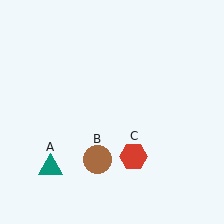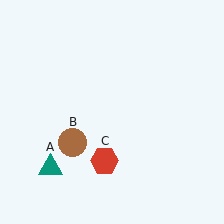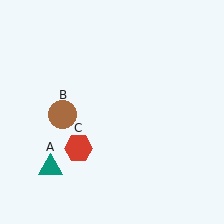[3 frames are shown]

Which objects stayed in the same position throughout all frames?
Teal triangle (object A) remained stationary.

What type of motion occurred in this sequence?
The brown circle (object B), red hexagon (object C) rotated clockwise around the center of the scene.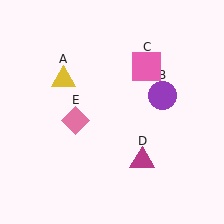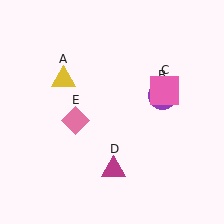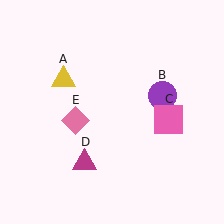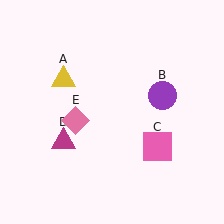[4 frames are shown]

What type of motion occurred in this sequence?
The pink square (object C), magenta triangle (object D) rotated clockwise around the center of the scene.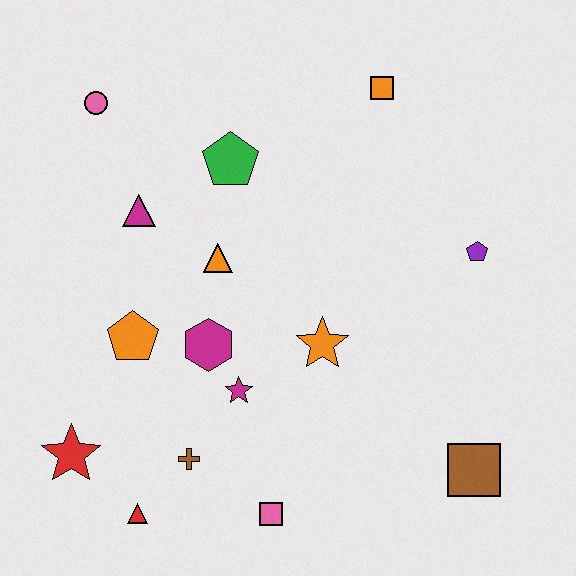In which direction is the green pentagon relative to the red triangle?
The green pentagon is above the red triangle.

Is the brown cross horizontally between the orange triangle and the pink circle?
Yes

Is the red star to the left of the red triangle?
Yes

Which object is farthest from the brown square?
The pink circle is farthest from the brown square.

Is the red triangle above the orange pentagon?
No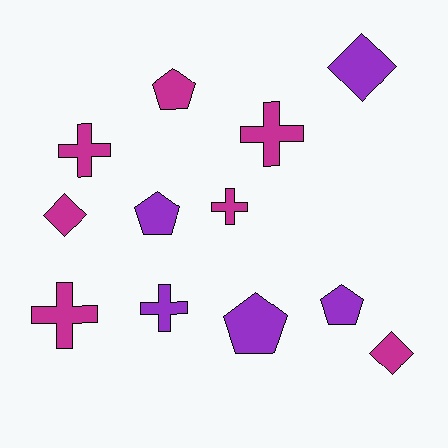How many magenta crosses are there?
There are 4 magenta crosses.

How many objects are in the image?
There are 12 objects.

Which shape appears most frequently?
Cross, with 5 objects.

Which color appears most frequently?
Magenta, with 7 objects.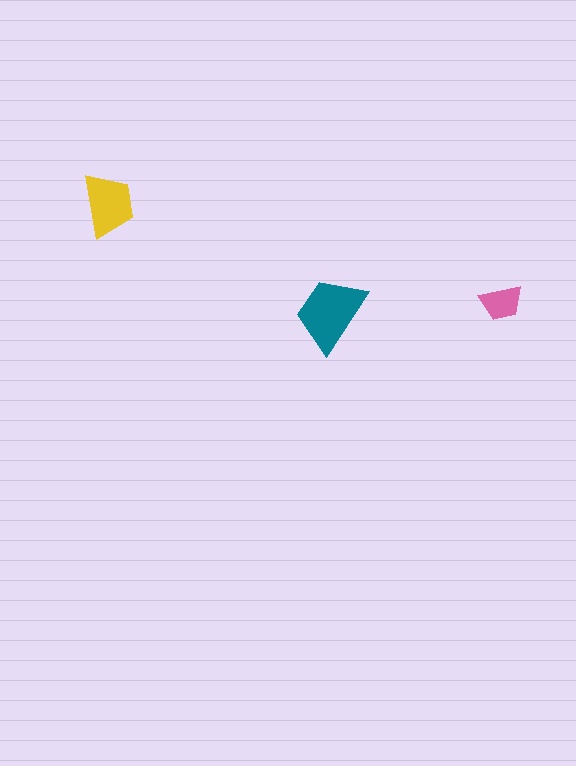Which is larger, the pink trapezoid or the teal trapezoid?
The teal one.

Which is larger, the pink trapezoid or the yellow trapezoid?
The yellow one.